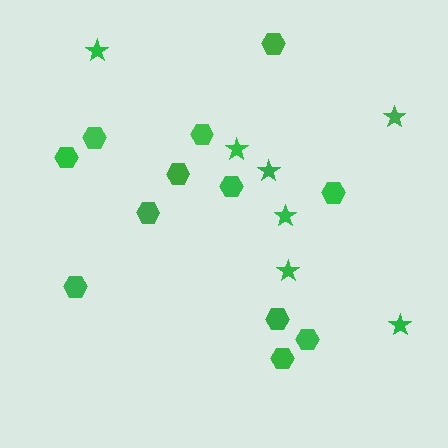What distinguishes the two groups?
There are 2 groups: one group of stars (7) and one group of hexagons (12).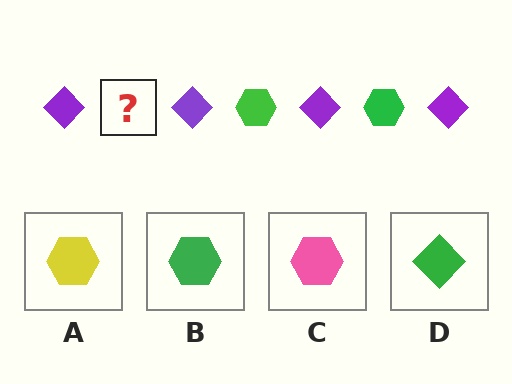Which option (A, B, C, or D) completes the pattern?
B.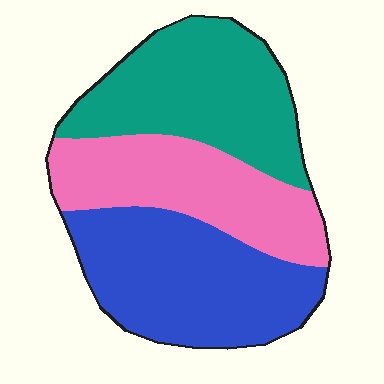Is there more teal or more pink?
Teal.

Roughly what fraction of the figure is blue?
Blue takes up between a third and a half of the figure.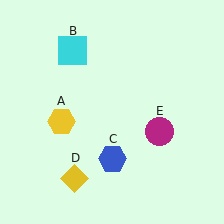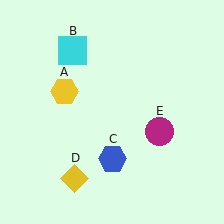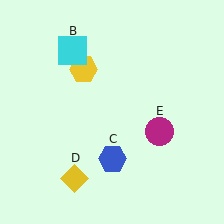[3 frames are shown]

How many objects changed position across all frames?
1 object changed position: yellow hexagon (object A).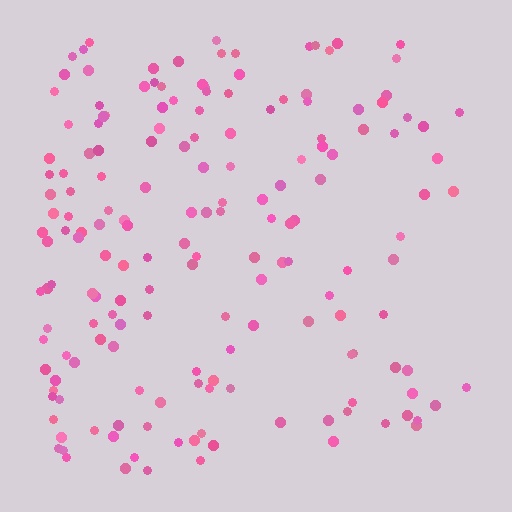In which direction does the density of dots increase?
From right to left, with the left side densest.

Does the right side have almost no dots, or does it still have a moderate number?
Still a moderate number, just noticeably fewer than the left.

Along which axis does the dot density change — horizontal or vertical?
Horizontal.